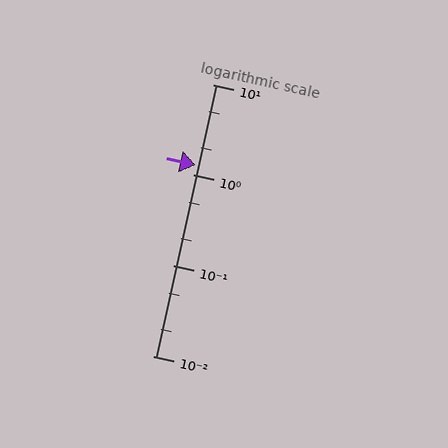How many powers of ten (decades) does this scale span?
The scale spans 3 decades, from 0.01 to 10.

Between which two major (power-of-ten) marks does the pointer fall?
The pointer is between 1 and 10.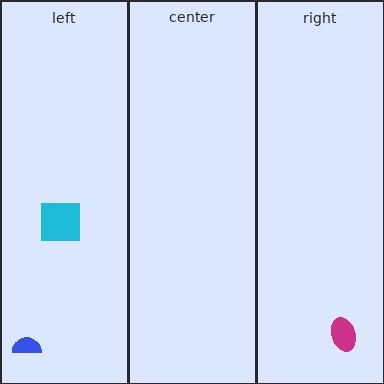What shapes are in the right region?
The magenta ellipse.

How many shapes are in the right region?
1.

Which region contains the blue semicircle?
The left region.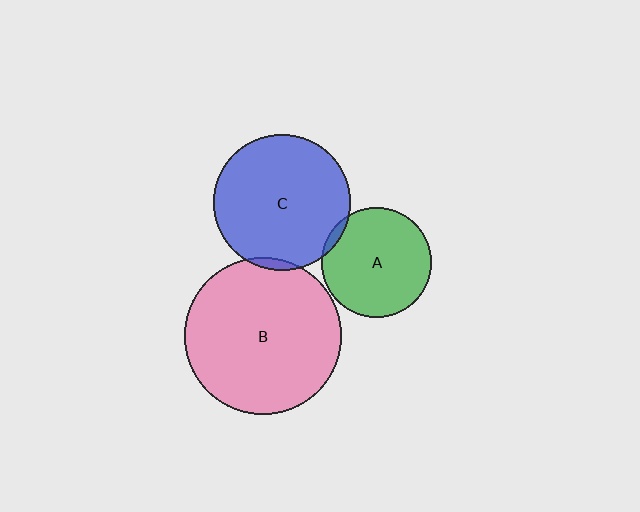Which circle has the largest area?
Circle B (pink).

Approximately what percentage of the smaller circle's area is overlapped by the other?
Approximately 5%.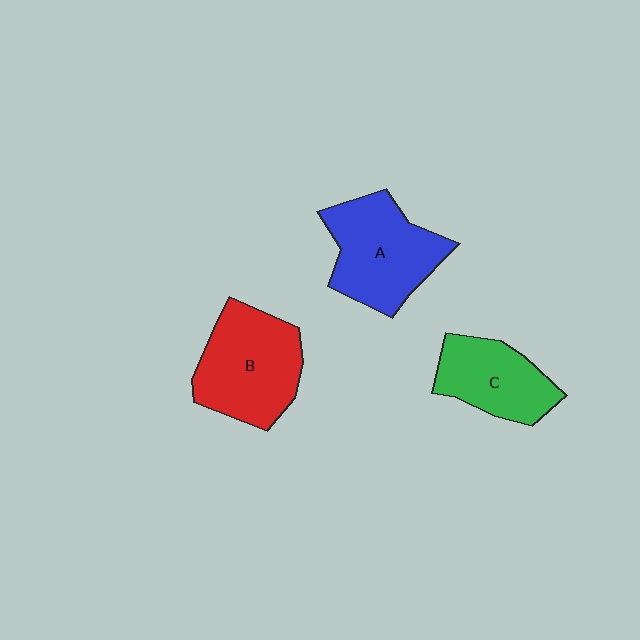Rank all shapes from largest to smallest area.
From largest to smallest: B (red), A (blue), C (green).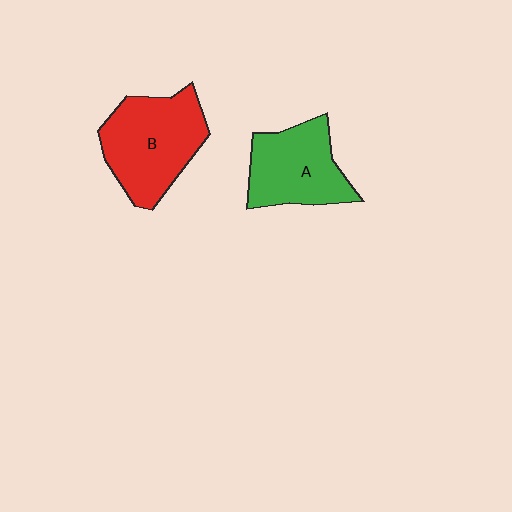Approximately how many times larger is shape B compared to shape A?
Approximately 1.2 times.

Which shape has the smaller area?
Shape A (green).